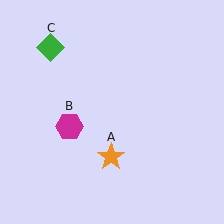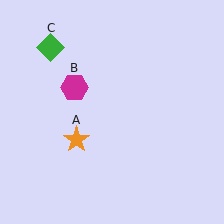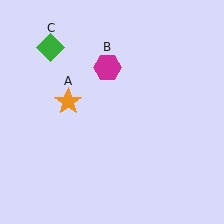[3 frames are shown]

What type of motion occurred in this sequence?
The orange star (object A), magenta hexagon (object B) rotated clockwise around the center of the scene.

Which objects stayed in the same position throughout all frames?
Green diamond (object C) remained stationary.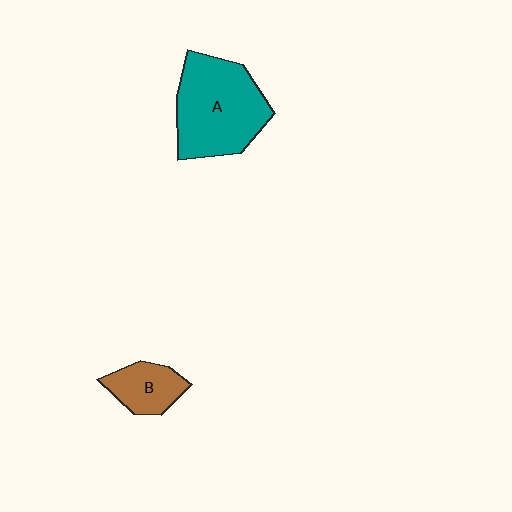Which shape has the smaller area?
Shape B (brown).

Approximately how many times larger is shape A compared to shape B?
Approximately 2.4 times.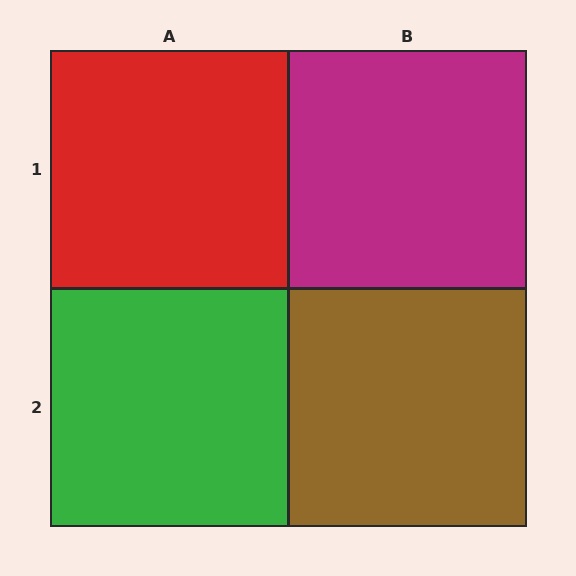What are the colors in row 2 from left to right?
Green, brown.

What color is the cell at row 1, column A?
Red.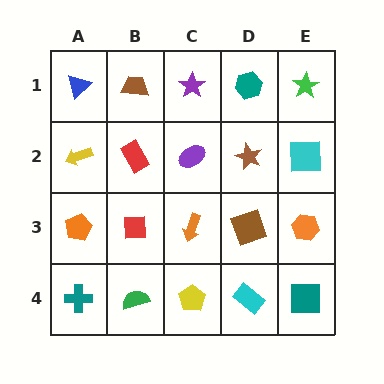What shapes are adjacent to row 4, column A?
An orange pentagon (row 3, column A), a green semicircle (row 4, column B).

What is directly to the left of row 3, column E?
A brown square.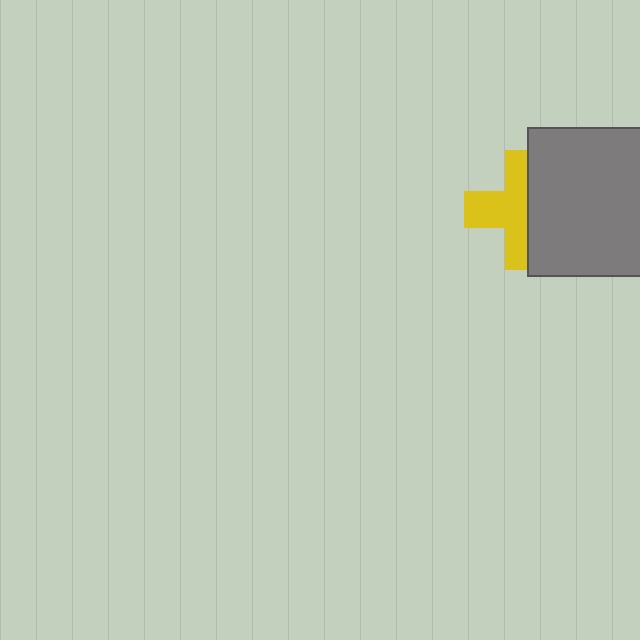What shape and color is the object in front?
The object in front is a gray square.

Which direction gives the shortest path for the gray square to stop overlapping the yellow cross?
Moving right gives the shortest separation.